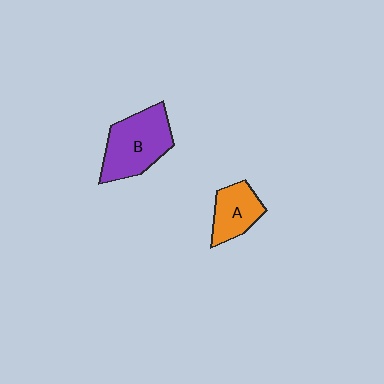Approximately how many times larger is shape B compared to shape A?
Approximately 1.6 times.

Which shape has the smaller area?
Shape A (orange).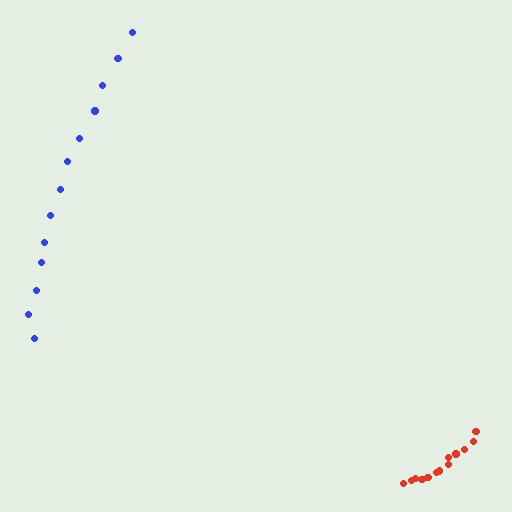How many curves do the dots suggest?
There are 2 distinct paths.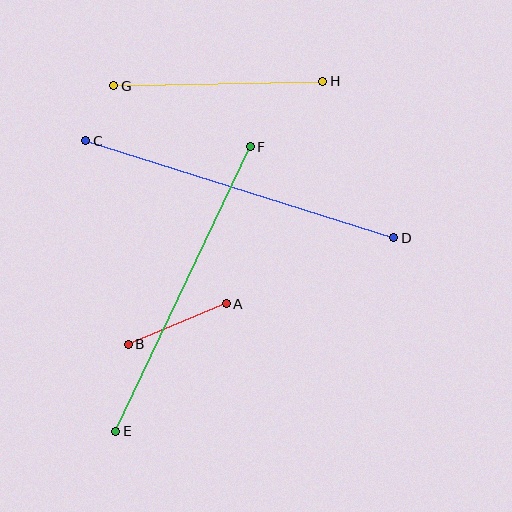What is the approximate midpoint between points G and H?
The midpoint is at approximately (218, 84) pixels.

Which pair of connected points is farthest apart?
Points C and D are farthest apart.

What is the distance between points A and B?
The distance is approximately 106 pixels.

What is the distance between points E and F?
The distance is approximately 315 pixels.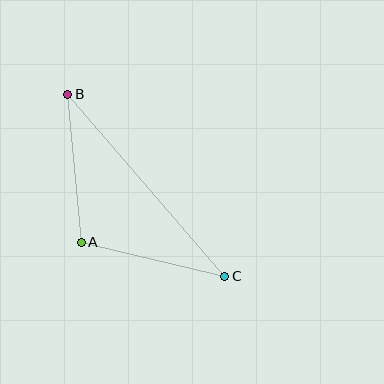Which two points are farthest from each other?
Points B and C are farthest from each other.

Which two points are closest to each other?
Points A and C are closest to each other.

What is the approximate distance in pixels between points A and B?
The distance between A and B is approximately 148 pixels.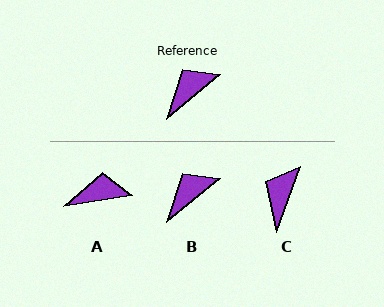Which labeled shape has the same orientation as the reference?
B.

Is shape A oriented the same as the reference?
No, it is off by about 31 degrees.